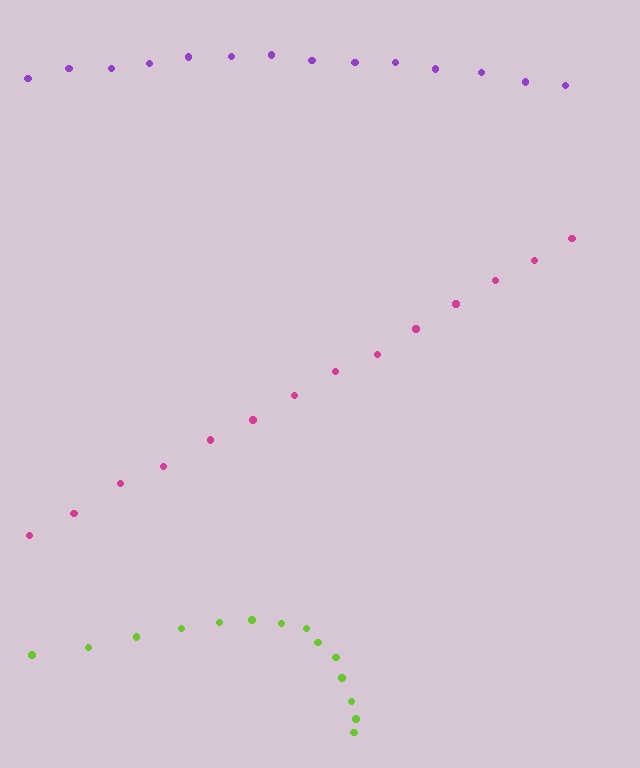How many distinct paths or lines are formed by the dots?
There are 3 distinct paths.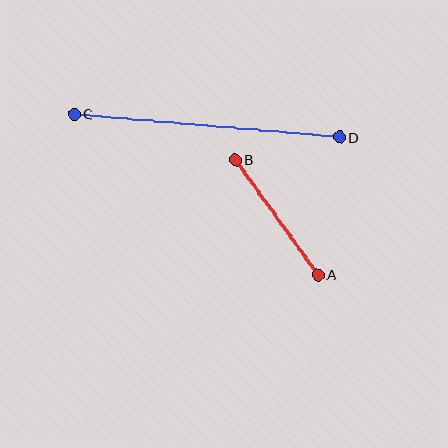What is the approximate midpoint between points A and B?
The midpoint is at approximately (277, 217) pixels.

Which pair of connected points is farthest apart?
Points C and D are farthest apart.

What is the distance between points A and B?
The distance is approximately 142 pixels.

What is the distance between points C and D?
The distance is approximately 266 pixels.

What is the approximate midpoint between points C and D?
The midpoint is at approximately (207, 125) pixels.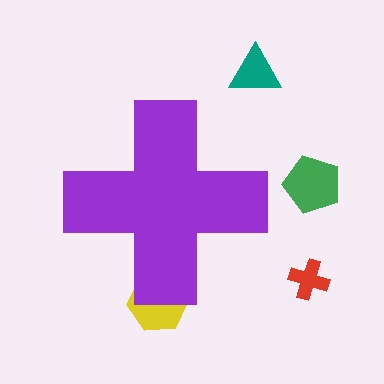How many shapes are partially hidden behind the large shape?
1 shape is partially hidden.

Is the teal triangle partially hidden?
No, the teal triangle is fully visible.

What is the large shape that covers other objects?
A purple cross.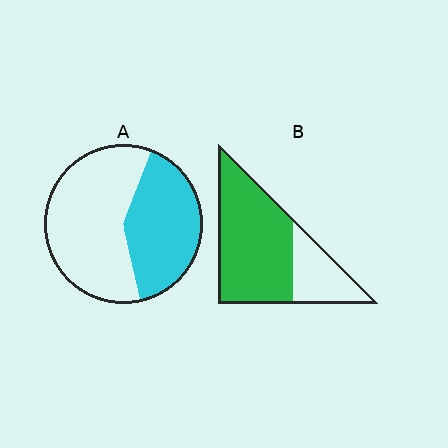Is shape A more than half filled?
No.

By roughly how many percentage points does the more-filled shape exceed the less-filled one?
By roughly 30 percentage points (B over A).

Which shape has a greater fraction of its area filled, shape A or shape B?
Shape B.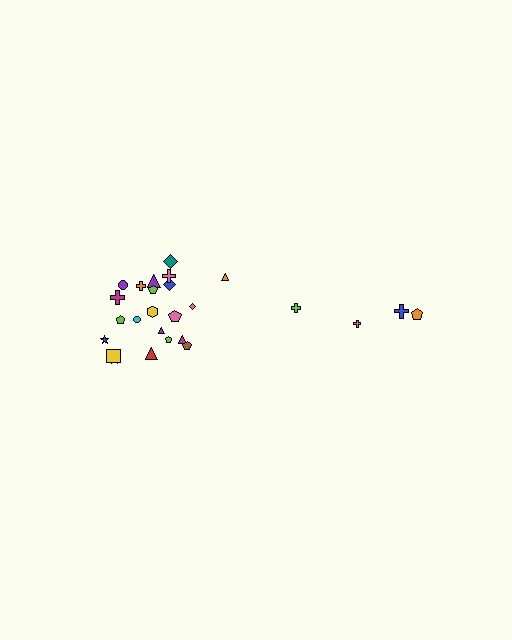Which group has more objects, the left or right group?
The left group.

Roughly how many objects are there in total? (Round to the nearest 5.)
Roughly 25 objects in total.